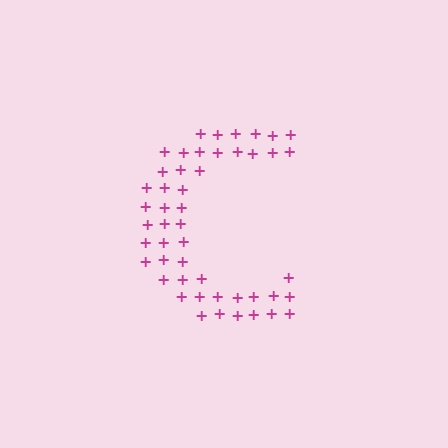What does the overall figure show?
The overall figure shows the letter C.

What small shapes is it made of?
It is made of small plus signs.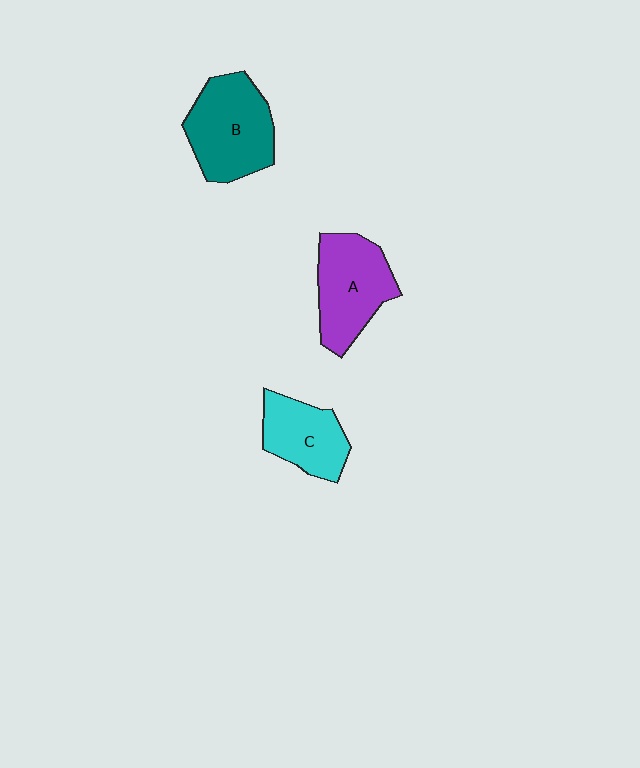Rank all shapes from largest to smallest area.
From largest to smallest: B (teal), A (purple), C (cyan).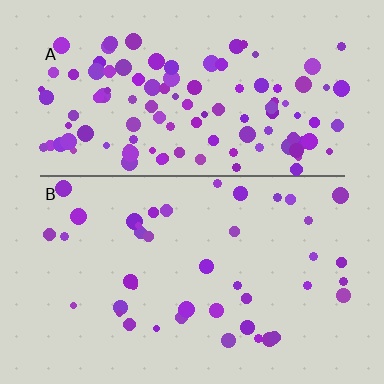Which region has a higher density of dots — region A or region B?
A (the top).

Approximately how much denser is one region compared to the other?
Approximately 2.7× — region A over region B.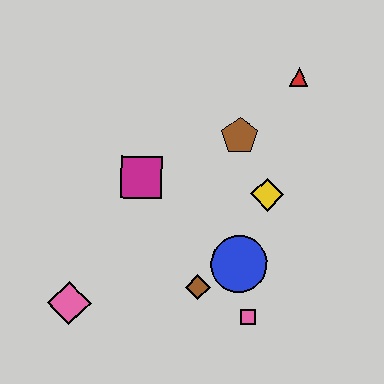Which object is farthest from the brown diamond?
The red triangle is farthest from the brown diamond.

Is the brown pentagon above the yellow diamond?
Yes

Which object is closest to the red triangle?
The brown pentagon is closest to the red triangle.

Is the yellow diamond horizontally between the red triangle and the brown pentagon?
Yes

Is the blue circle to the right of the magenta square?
Yes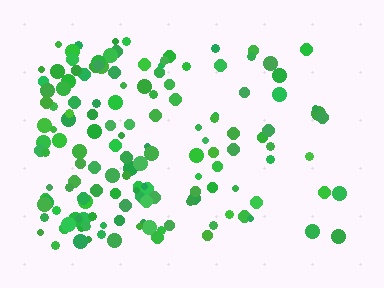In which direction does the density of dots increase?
From right to left, with the left side densest.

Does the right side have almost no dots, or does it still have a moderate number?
Still a moderate number, just noticeably fewer than the left.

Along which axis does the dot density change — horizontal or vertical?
Horizontal.